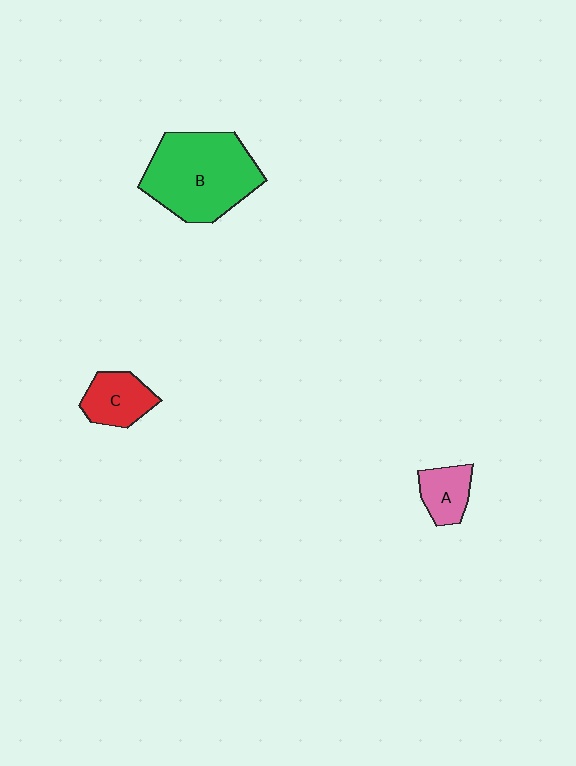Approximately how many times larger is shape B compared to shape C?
Approximately 2.6 times.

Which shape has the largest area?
Shape B (green).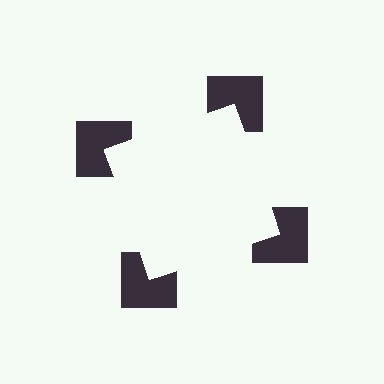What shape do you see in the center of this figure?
An illusory square — its edges are inferred from the aligned wedge cuts in the notched squares, not physically drawn.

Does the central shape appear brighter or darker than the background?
It typically appears slightly brighter than the background, even though no actual brightness change is drawn.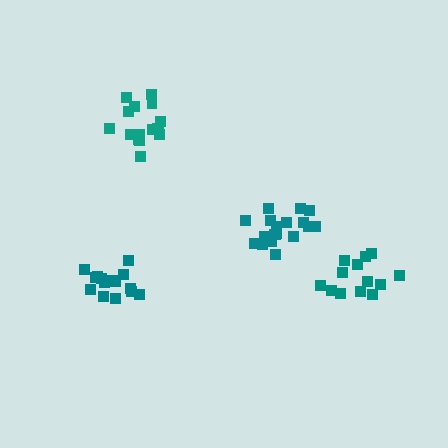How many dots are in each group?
Group 1: 16 dots, Group 2: 16 dots, Group 3: 19 dots, Group 4: 13 dots (64 total).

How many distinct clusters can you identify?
There are 4 distinct clusters.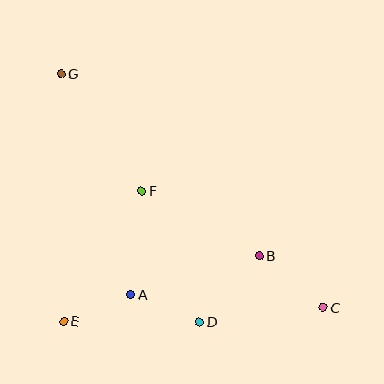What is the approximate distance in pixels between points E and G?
The distance between E and G is approximately 247 pixels.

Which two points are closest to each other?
Points A and E are closest to each other.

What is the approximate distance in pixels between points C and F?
The distance between C and F is approximately 215 pixels.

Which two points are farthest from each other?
Points C and G are farthest from each other.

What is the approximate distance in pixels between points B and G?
The distance between B and G is approximately 269 pixels.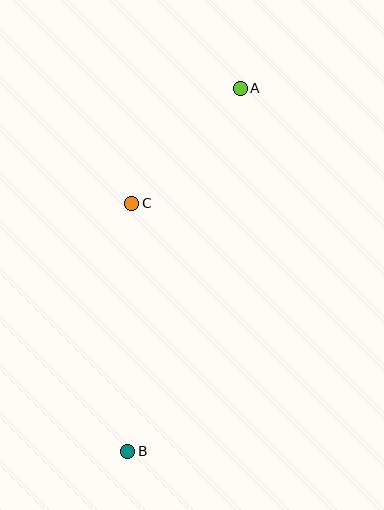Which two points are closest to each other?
Points A and C are closest to each other.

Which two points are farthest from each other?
Points A and B are farthest from each other.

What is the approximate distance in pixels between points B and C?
The distance between B and C is approximately 248 pixels.